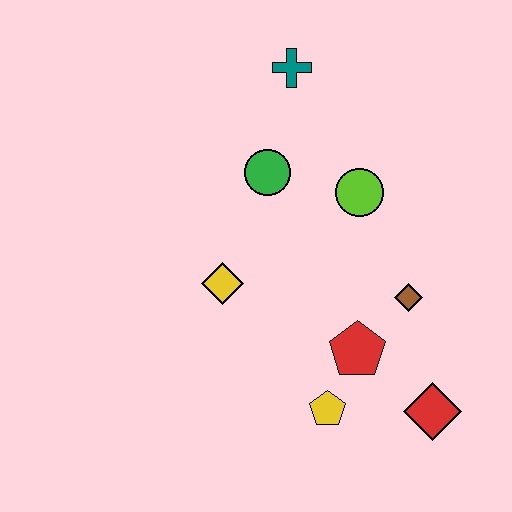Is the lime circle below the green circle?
Yes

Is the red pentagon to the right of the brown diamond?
No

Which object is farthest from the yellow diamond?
The red diamond is farthest from the yellow diamond.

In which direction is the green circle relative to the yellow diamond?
The green circle is above the yellow diamond.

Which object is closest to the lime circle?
The green circle is closest to the lime circle.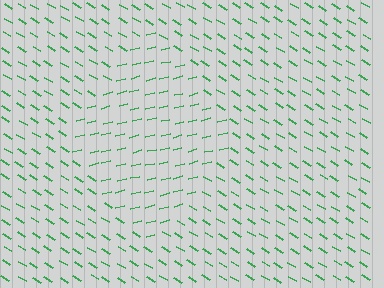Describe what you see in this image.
The image is filled with small green line segments. A diamond region in the image has lines oriented differently from the surrounding lines, creating a visible texture boundary.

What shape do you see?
I see a diamond.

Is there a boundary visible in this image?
Yes, there is a texture boundary formed by a change in line orientation.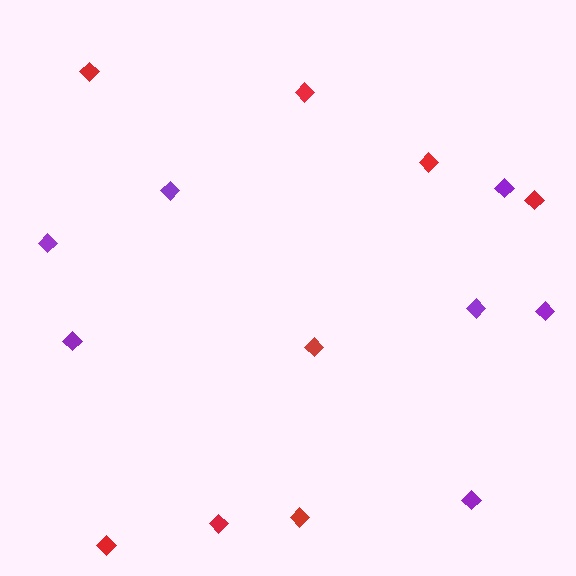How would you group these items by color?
There are 2 groups: one group of purple diamonds (7) and one group of red diamonds (8).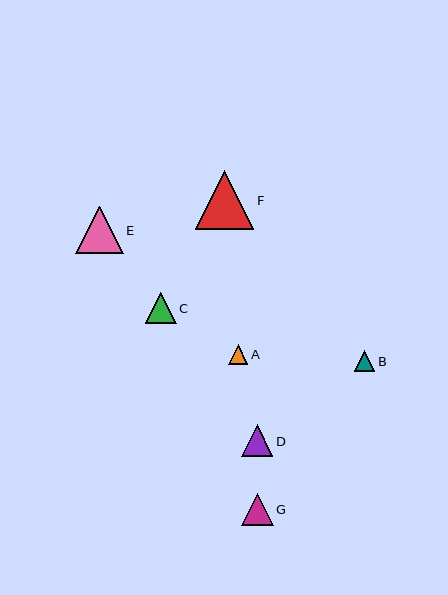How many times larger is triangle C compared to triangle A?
Triangle C is approximately 1.6 times the size of triangle A.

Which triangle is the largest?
Triangle F is the largest with a size of approximately 59 pixels.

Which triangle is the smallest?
Triangle A is the smallest with a size of approximately 20 pixels.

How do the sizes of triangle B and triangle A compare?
Triangle B and triangle A are approximately the same size.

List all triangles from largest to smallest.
From largest to smallest: F, E, G, D, C, B, A.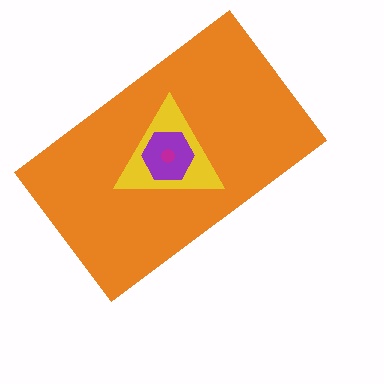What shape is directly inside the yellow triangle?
The purple hexagon.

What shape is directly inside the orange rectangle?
The yellow triangle.